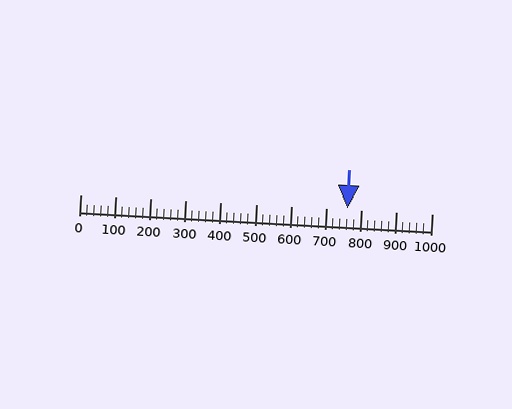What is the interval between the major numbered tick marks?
The major tick marks are spaced 100 units apart.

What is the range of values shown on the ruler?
The ruler shows values from 0 to 1000.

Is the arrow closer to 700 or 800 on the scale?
The arrow is closer to 800.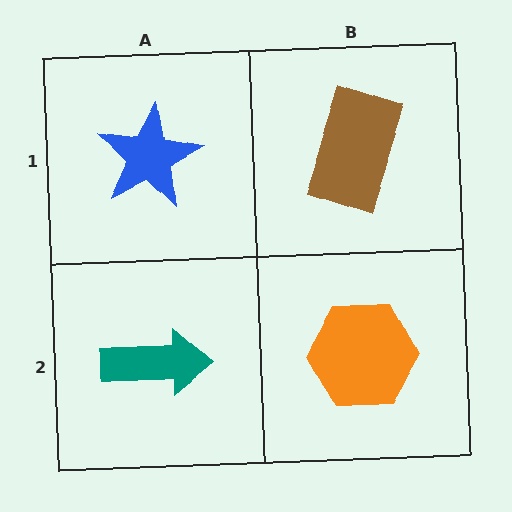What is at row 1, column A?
A blue star.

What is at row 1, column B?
A brown rectangle.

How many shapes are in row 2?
2 shapes.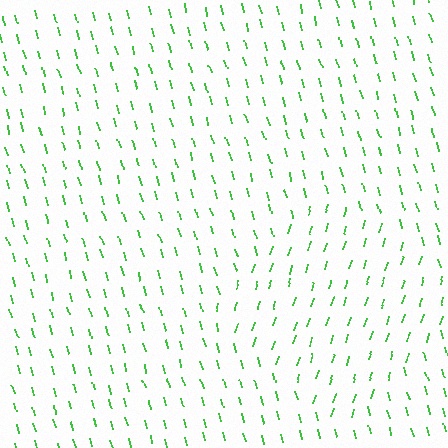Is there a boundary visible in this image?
Yes, there is a texture boundary formed by a change in line orientation.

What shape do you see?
I see a diamond.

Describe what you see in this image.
The image is filled with small green line segments. A diamond region in the image has lines oriented differently from the surrounding lines, creating a visible texture boundary.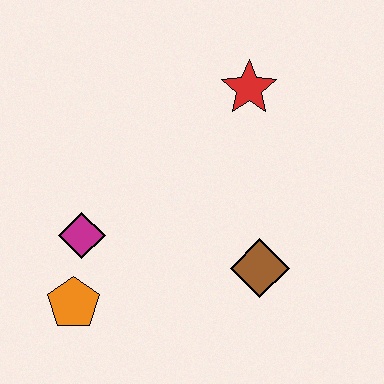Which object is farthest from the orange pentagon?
The red star is farthest from the orange pentagon.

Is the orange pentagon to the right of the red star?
No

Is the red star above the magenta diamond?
Yes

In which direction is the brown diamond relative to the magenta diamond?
The brown diamond is to the right of the magenta diamond.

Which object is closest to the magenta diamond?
The orange pentagon is closest to the magenta diamond.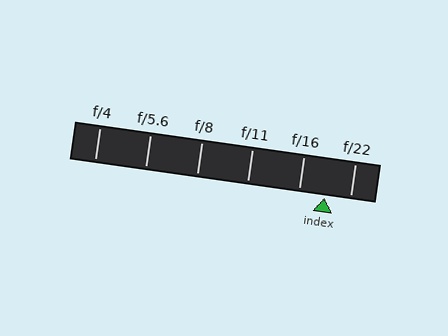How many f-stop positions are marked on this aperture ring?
There are 6 f-stop positions marked.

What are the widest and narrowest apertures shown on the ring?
The widest aperture shown is f/4 and the narrowest is f/22.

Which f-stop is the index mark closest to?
The index mark is closest to f/22.